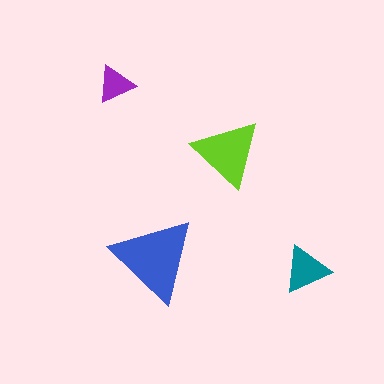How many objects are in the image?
There are 4 objects in the image.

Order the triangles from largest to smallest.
the blue one, the lime one, the teal one, the purple one.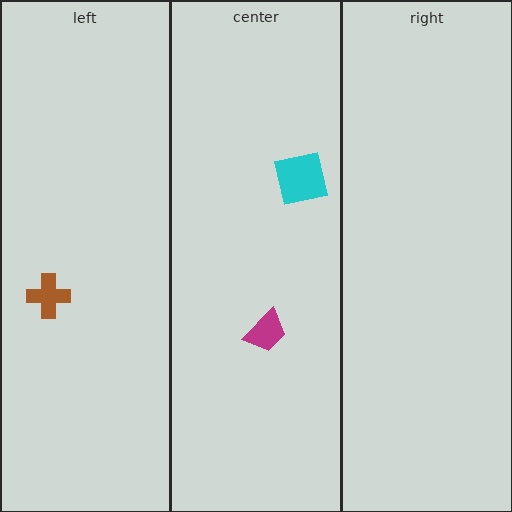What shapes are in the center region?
The magenta trapezoid, the cyan square.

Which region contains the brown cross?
The left region.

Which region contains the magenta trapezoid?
The center region.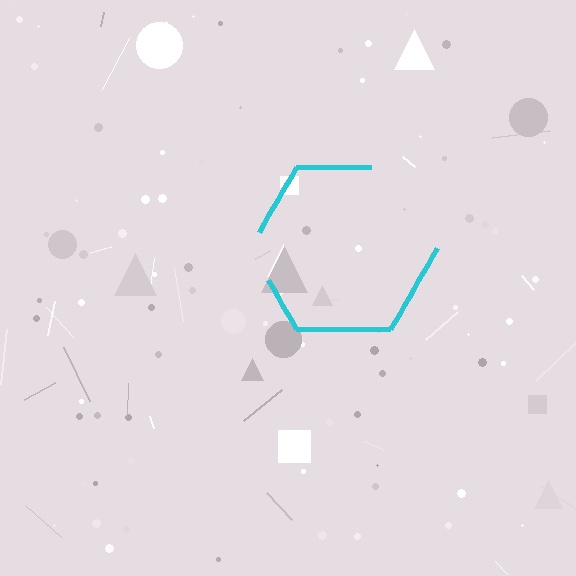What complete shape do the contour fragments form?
The contour fragments form a hexagon.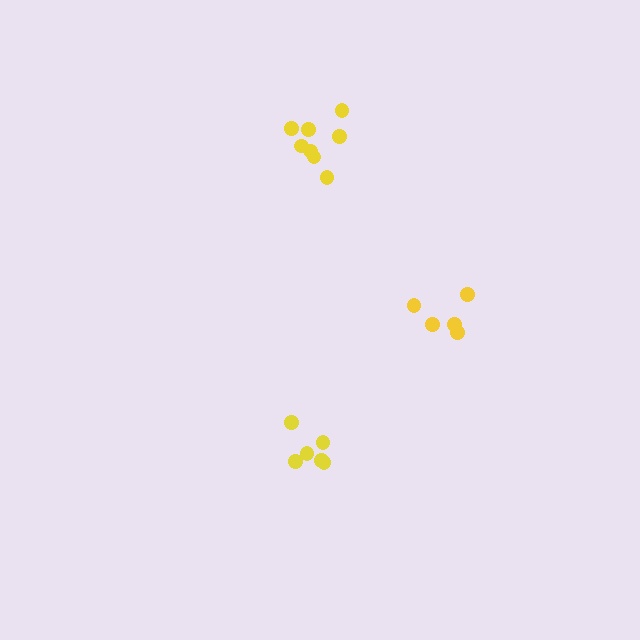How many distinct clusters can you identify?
There are 3 distinct clusters.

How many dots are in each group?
Group 1: 8 dots, Group 2: 6 dots, Group 3: 5 dots (19 total).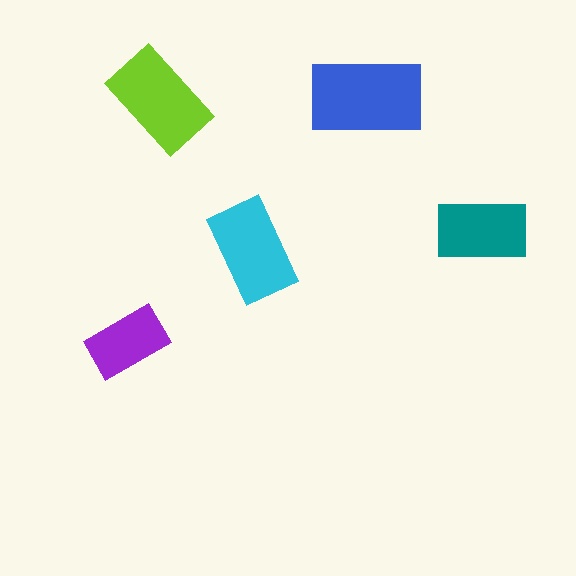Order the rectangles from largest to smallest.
the blue one, the lime one, the cyan one, the teal one, the purple one.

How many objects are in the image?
There are 5 objects in the image.